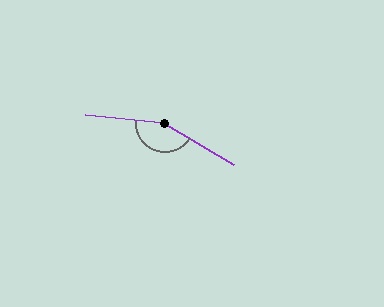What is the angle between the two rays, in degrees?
Approximately 154 degrees.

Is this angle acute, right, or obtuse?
It is obtuse.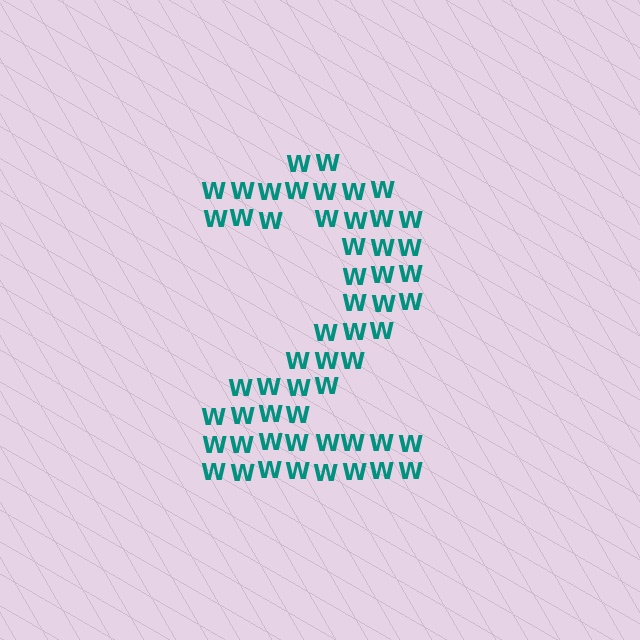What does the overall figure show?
The overall figure shows the digit 2.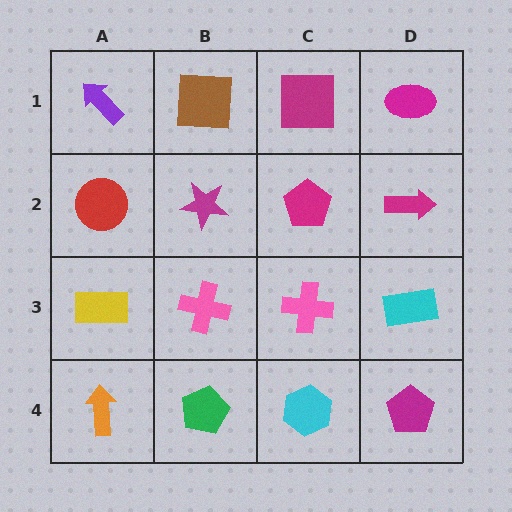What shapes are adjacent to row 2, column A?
A purple arrow (row 1, column A), a yellow rectangle (row 3, column A), a magenta star (row 2, column B).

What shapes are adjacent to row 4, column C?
A pink cross (row 3, column C), a green pentagon (row 4, column B), a magenta pentagon (row 4, column D).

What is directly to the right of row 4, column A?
A green pentagon.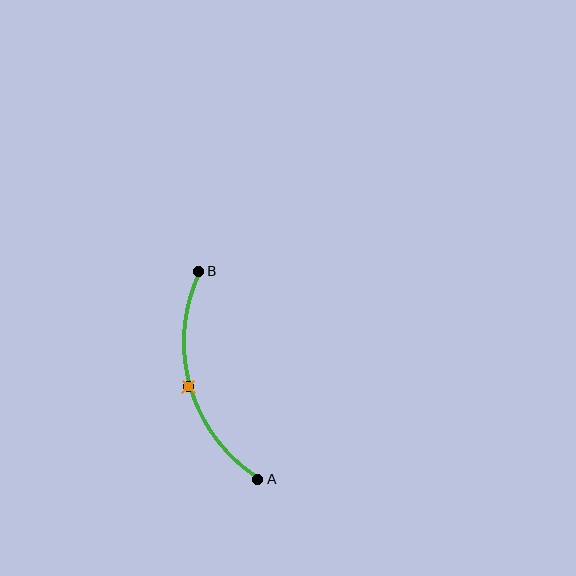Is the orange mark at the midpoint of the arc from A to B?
Yes. The orange mark lies on the arc at equal arc-length from both A and B — it is the arc midpoint.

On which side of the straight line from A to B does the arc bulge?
The arc bulges to the left of the straight line connecting A and B.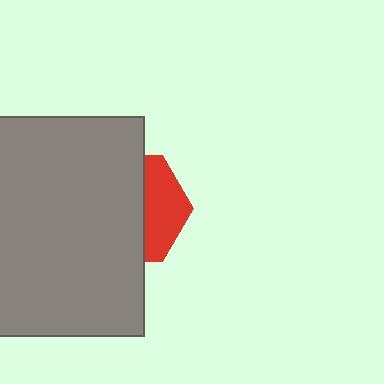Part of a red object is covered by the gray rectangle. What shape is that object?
It is a hexagon.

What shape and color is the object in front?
The object in front is a gray rectangle.